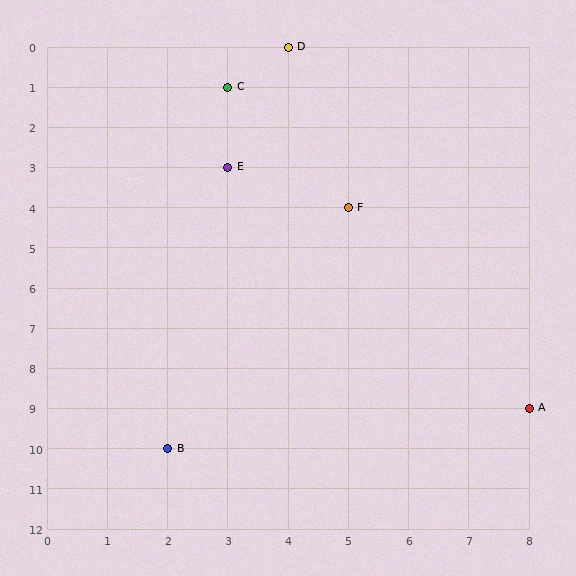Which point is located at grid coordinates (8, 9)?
Point A is at (8, 9).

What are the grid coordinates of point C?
Point C is at grid coordinates (3, 1).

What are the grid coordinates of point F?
Point F is at grid coordinates (5, 4).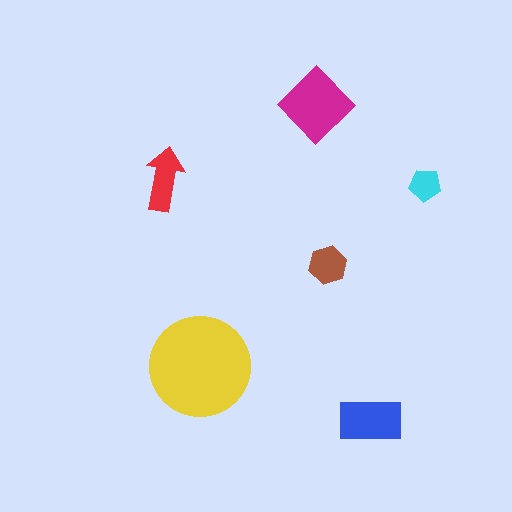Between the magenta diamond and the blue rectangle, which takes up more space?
The magenta diamond.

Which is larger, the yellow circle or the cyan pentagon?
The yellow circle.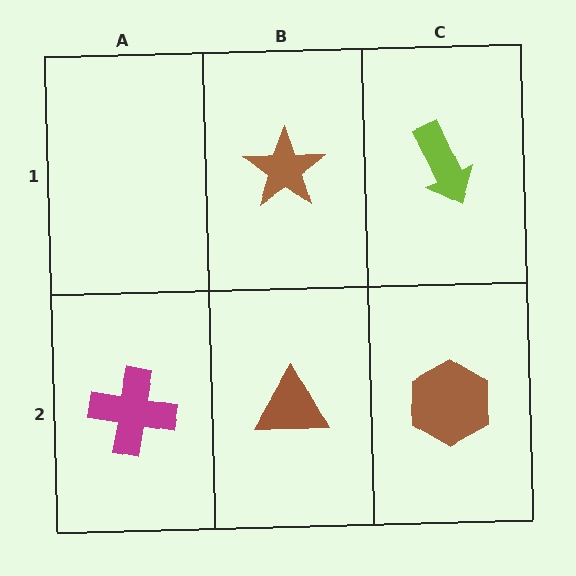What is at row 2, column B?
A brown triangle.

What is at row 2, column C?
A brown hexagon.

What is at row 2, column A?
A magenta cross.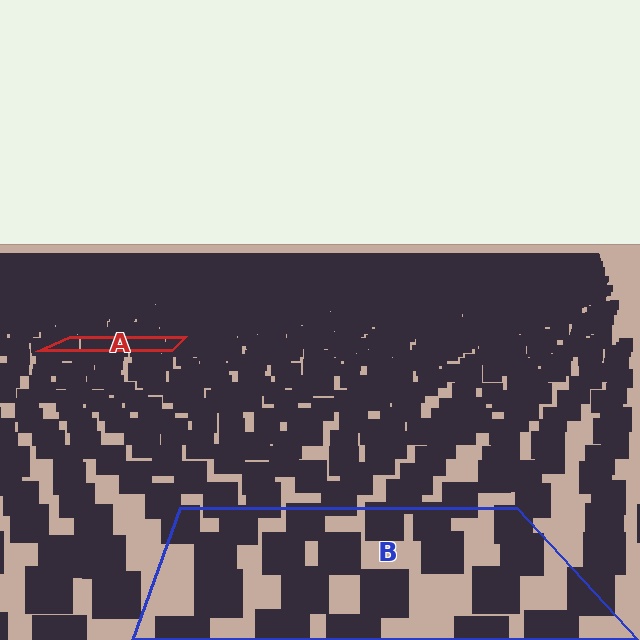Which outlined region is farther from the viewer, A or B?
Region A is farther from the viewer — the texture elements inside it appear smaller and more densely packed.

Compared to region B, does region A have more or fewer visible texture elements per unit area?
Region A has more texture elements per unit area — they are packed more densely because it is farther away.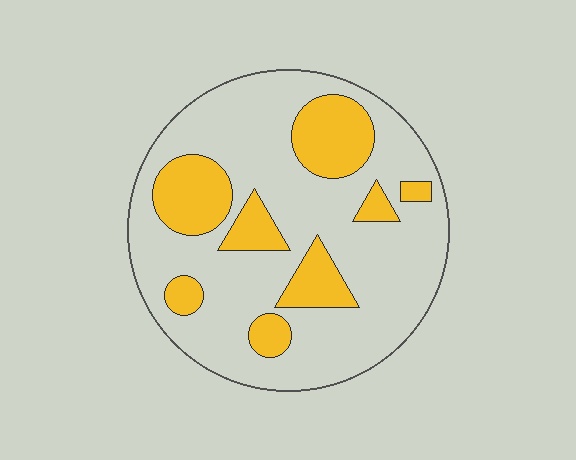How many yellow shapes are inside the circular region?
8.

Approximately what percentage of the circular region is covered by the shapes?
Approximately 25%.